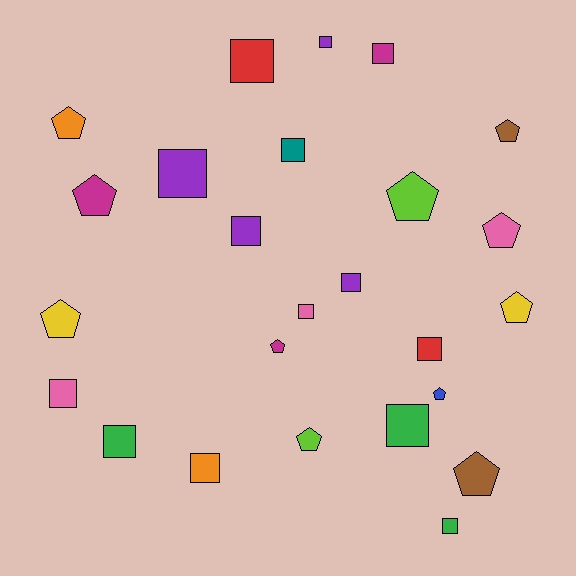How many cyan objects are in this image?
There are no cyan objects.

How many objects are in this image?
There are 25 objects.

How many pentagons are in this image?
There are 11 pentagons.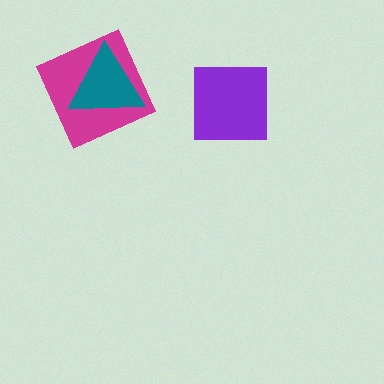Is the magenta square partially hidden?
Yes, it is partially covered by another shape.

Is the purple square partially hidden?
No, no other shape covers it.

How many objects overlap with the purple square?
0 objects overlap with the purple square.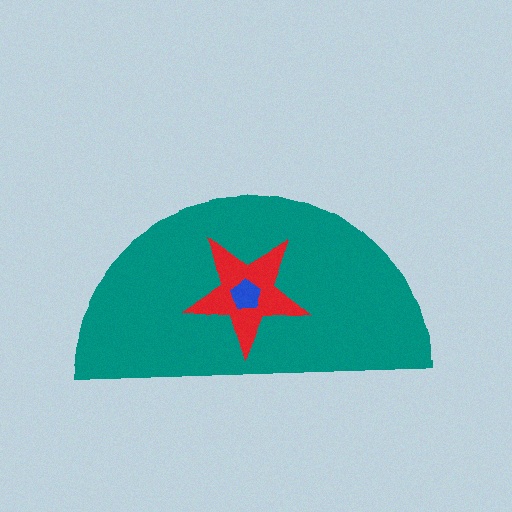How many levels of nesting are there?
3.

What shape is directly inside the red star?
The blue pentagon.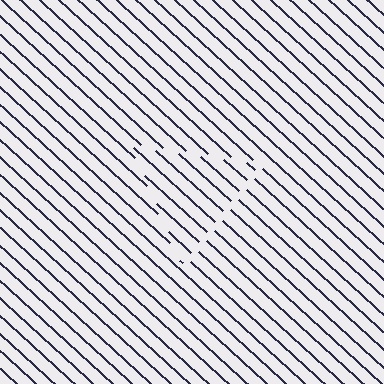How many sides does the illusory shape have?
3 sides — the line-ends trace a triangle.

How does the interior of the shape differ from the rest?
The interior of the shape contains the same grating, shifted by half a period — the contour is defined by the phase discontinuity where line-ends from the inner and outer gratings abut.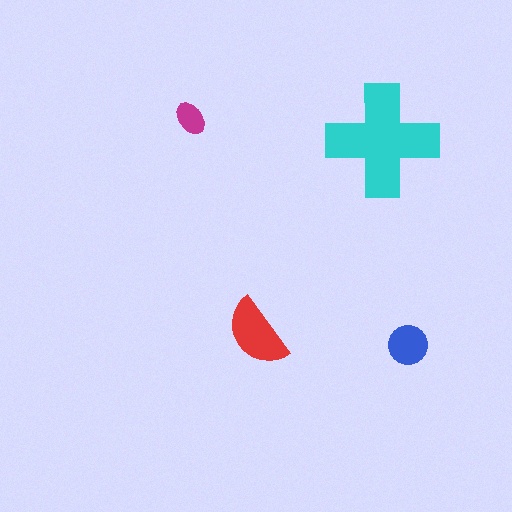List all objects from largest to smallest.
The cyan cross, the red semicircle, the blue circle, the magenta ellipse.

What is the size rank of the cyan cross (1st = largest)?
1st.